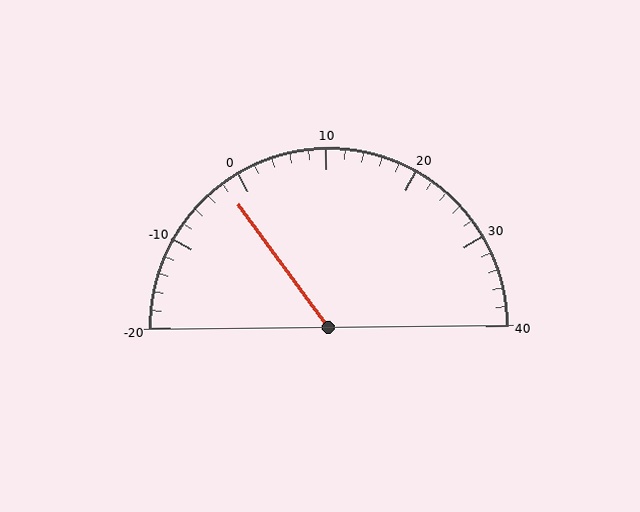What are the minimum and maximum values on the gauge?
The gauge ranges from -20 to 40.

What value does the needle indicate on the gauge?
The needle indicates approximately -2.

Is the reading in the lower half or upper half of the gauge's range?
The reading is in the lower half of the range (-20 to 40).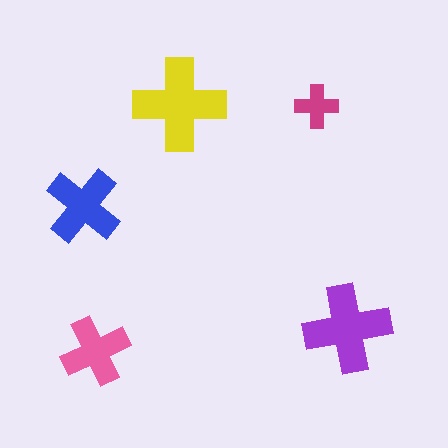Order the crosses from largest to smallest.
the yellow one, the purple one, the blue one, the pink one, the magenta one.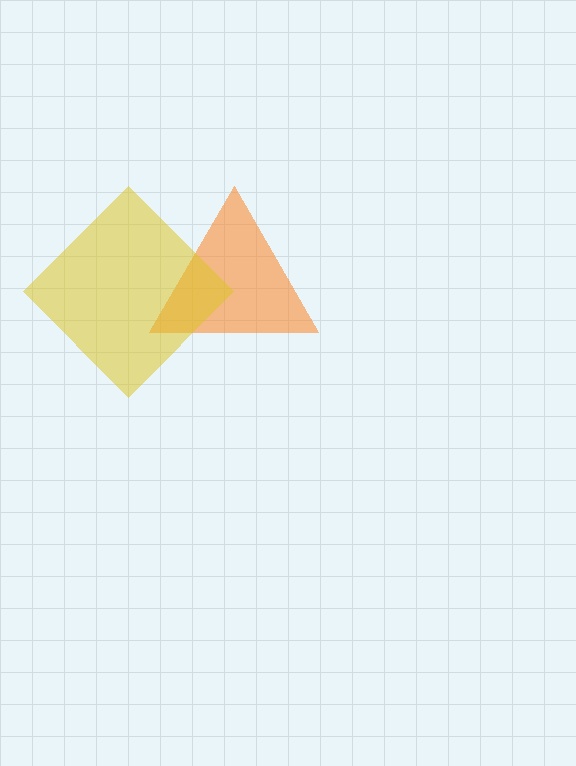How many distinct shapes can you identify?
There are 2 distinct shapes: an orange triangle, a yellow diamond.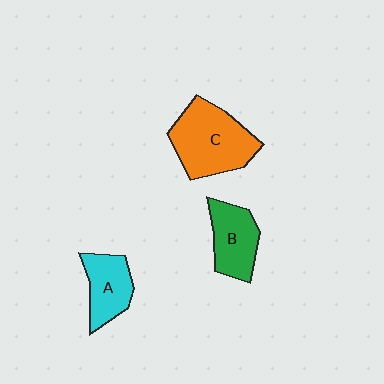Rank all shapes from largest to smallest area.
From largest to smallest: C (orange), B (green), A (cyan).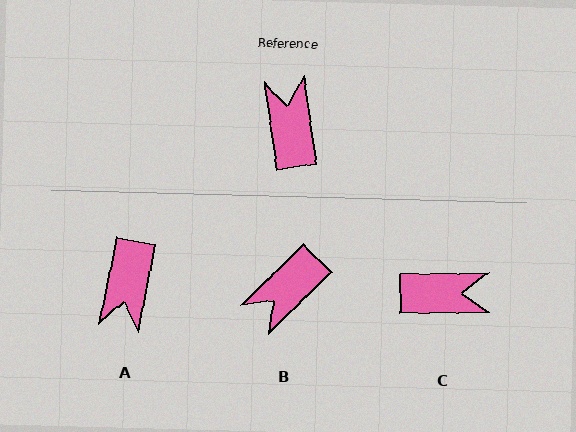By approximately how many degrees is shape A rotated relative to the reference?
Approximately 160 degrees counter-clockwise.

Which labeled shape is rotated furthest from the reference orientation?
A, about 160 degrees away.